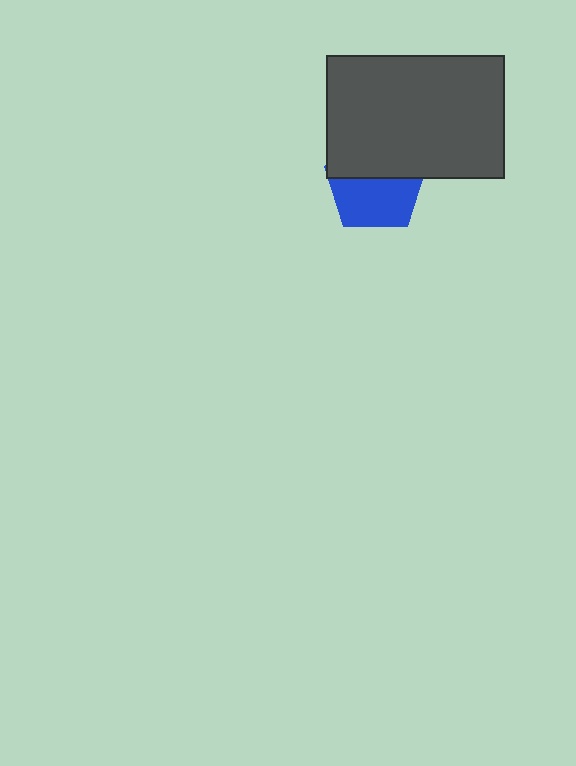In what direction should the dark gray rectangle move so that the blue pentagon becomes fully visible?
The dark gray rectangle should move up. That is the shortest direction to clear the overlap and leave the blue pentagon fully visible.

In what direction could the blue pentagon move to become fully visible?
The blue pentagon could move down. That would shift it out from behind the dark gray rectangle entirely.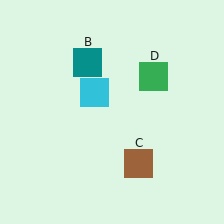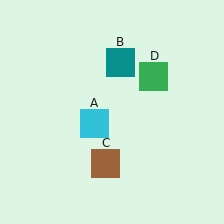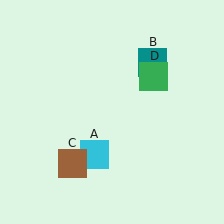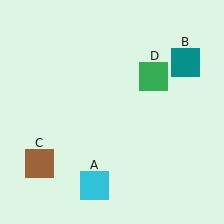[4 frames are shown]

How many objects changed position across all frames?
3 objects changed position: cyan square (object A), teal square (object B), brown square (object C).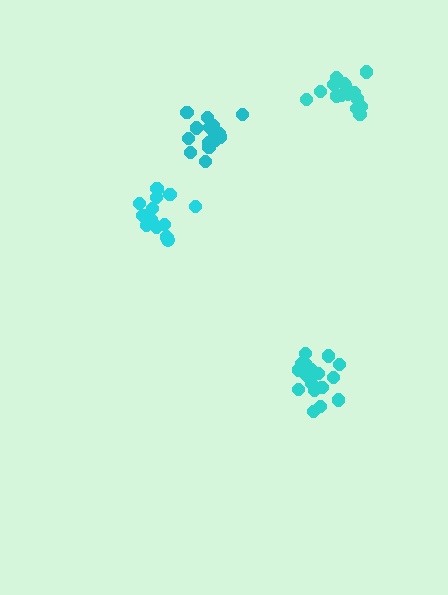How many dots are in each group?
Group 1: 18 dots, Group 2: 15 dots, Group 3: 15 dots, Group 4: 19 dots (67 total).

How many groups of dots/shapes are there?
There are 4 groups.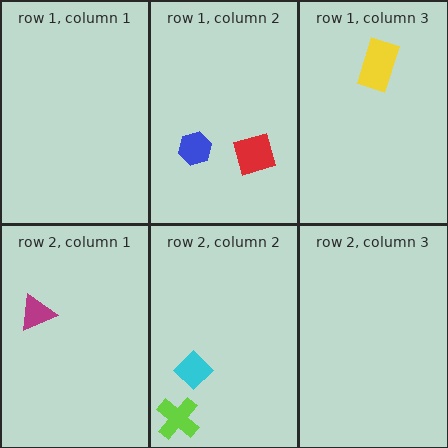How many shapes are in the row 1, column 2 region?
2.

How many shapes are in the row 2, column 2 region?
2.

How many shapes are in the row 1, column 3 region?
1.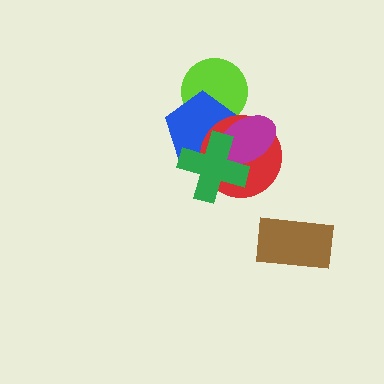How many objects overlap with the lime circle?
1 object overlaps with the lime circle.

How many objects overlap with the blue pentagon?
4 objects overlap with the blue pentagon.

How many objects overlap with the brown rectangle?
0 objects overlap with the brown rectangle.